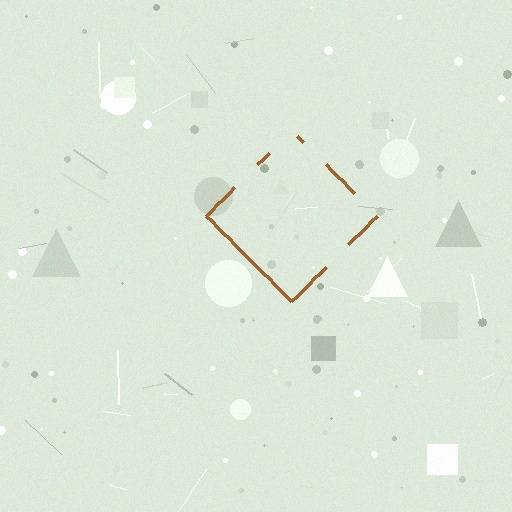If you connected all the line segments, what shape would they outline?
They would outline a diamond.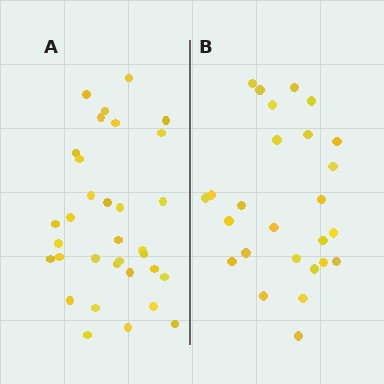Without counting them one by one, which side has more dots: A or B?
Region A (the left region) has more dots.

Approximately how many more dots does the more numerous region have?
Region A has roughly 8 or so more dots than region B.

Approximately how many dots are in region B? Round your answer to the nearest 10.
About 30 dots. (The exact count is 26, which rounds to 30.)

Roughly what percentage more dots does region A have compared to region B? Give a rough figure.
About 25% more.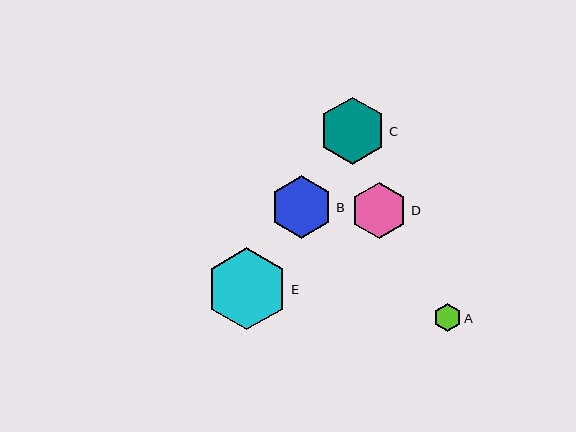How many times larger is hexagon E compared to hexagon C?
Hexagon E is approximately 1.2 times the size of hexagon C.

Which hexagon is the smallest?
Hexagon A is the smallest with a size of approximately 28 pixels.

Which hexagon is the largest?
Hexagon E is the largest with a size of approximately 82 pixels.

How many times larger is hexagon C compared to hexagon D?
Hexagon C is approximately 1.2 times the size of hexagon D.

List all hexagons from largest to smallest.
From largest to smallest: E, C, B, D, A.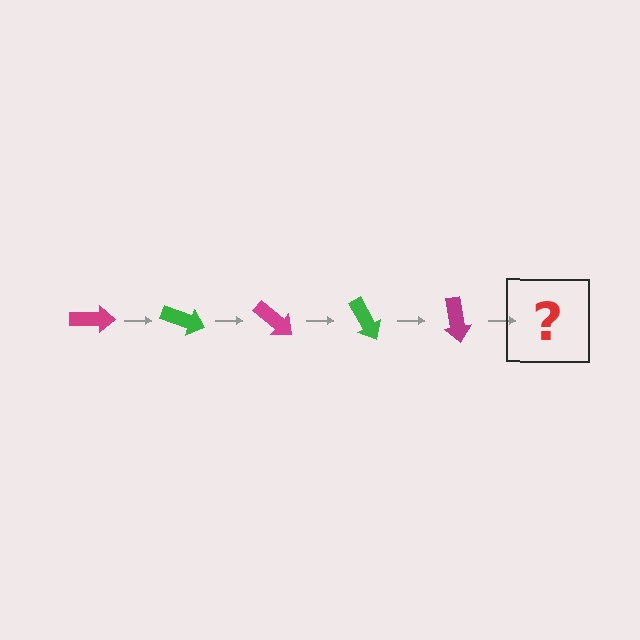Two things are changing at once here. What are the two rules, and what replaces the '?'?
The two rules are that it rotates 20 degrees each step and the color cycles through magenta and green. The '?' should be a green arrow, rotated 100 degrees from the start.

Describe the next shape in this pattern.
It should be a green arrow, rotated 100 degrees from the start.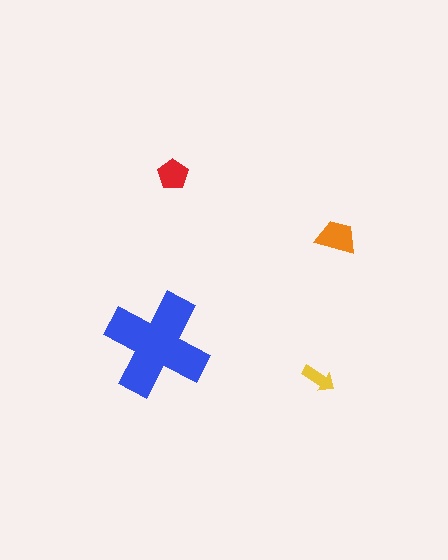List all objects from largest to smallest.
The blue cross, the orange trapezoid, the red pentagon, the yellow arrow.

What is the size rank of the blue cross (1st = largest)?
1st.